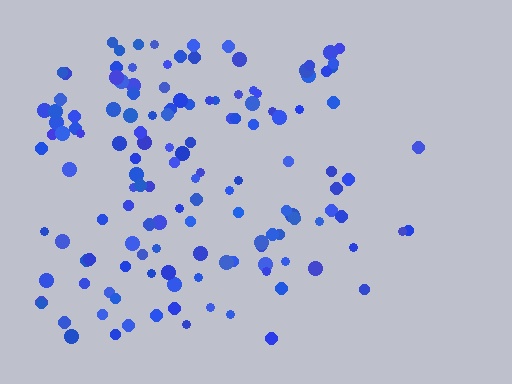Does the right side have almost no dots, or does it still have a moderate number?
Still a moderate number, just noticeably fewer than the left.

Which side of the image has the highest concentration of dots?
The left.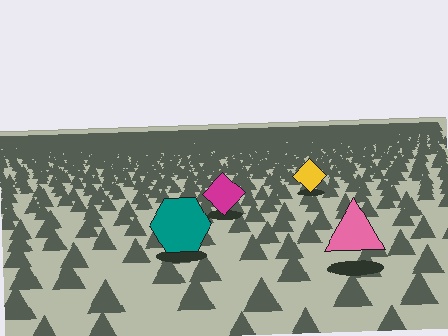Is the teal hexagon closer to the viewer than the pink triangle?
No. The pink triangle is closer — you can tell from the texture gradient: the ground texture is coarser near it.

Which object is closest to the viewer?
The pink triangle is closest. The texture marks near it are larger and more spread out.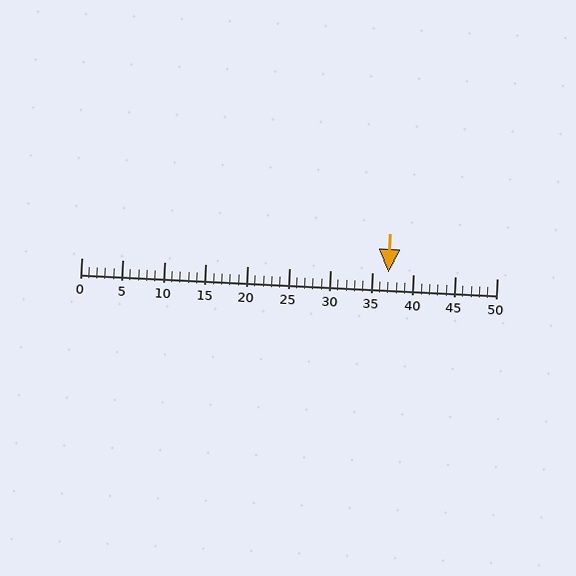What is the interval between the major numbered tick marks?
The major tick marks are spaced 5 units apart.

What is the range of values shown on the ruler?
The ruler shows values from 0 to 50.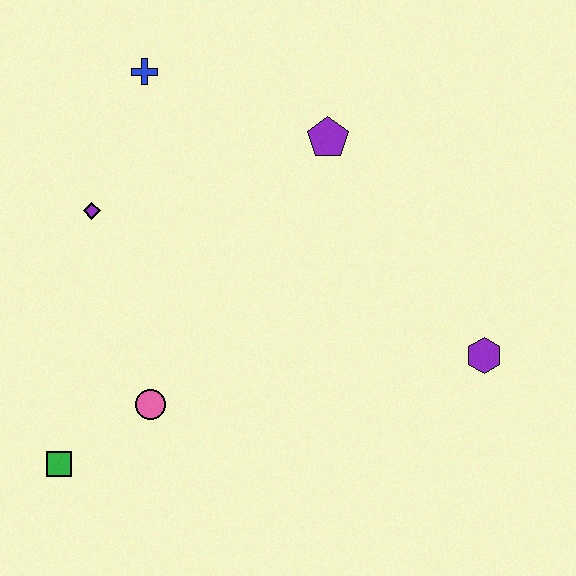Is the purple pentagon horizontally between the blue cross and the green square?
No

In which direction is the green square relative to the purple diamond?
The green square is below the purple diamond.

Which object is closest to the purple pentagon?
The blue cross is closest to the purple pentagon.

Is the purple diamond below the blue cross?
Yes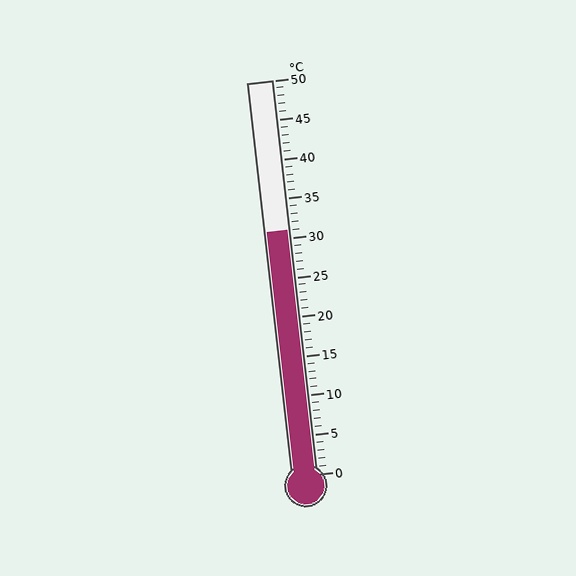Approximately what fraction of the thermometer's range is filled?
The thermometer is filled to approximately 60% of its range.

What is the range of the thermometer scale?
The thermometer scale ranges from 0°C to 50°C.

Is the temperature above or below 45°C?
The temperature is below 45°C.